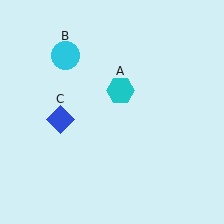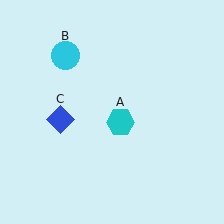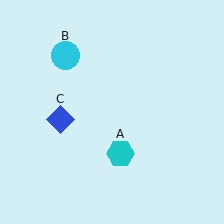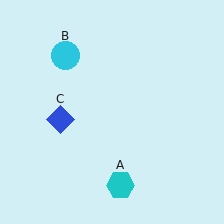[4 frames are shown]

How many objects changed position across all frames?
1 object changed position: cyan hexagon (object A).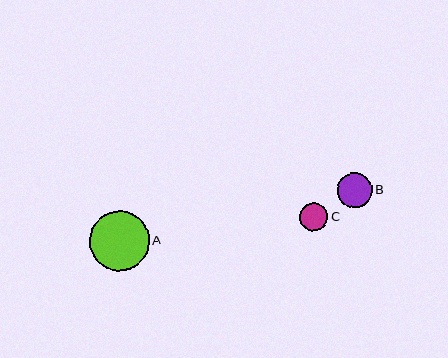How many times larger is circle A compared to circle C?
Circle A is approximately 2.1 times the size of circle C.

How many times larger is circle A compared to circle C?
Circle A is approximately 2.1 times the size of circle C.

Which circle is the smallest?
Circle C is the smallest with a size of approximately 28 pixels.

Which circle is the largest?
Circle A is the largest with a size of approximately 60 pixels.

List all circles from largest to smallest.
From largest to smallest: A, B, C.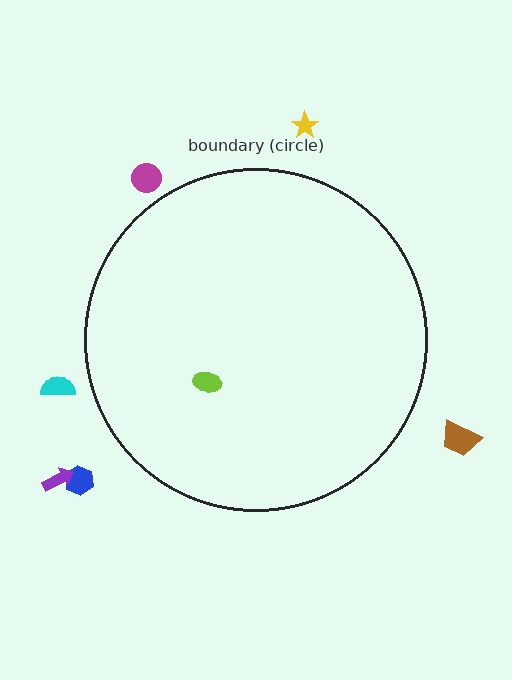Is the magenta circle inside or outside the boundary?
Outside.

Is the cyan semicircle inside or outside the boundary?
Outside.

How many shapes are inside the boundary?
1 inside, 6 outside.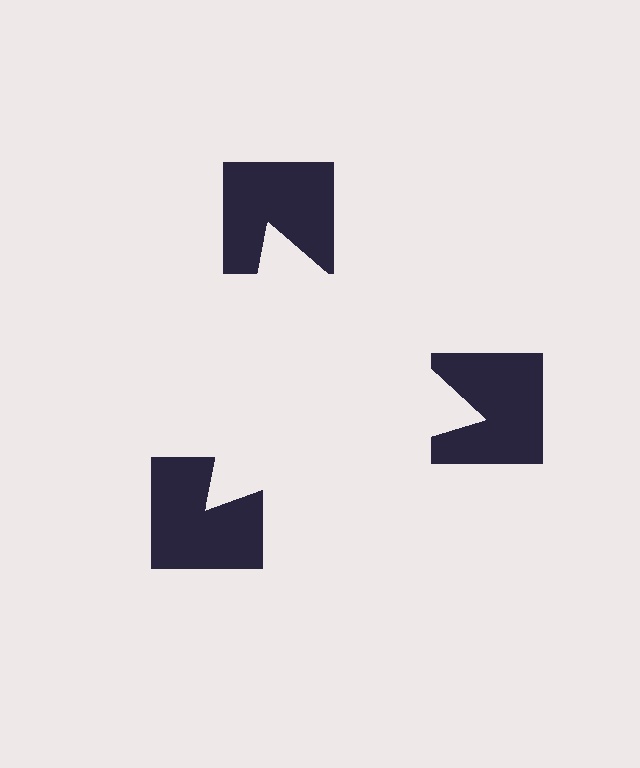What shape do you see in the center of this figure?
An illusory triangle — its edges are inferred from the aligned wedge cuts in the notched squares, not physically drawn.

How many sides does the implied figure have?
3 sides.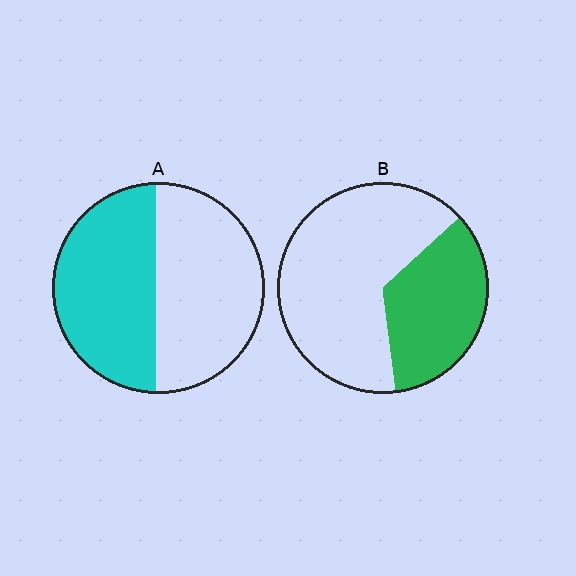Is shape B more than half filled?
No.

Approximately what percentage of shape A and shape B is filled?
A is approximately 50% and B is approximately 35%.